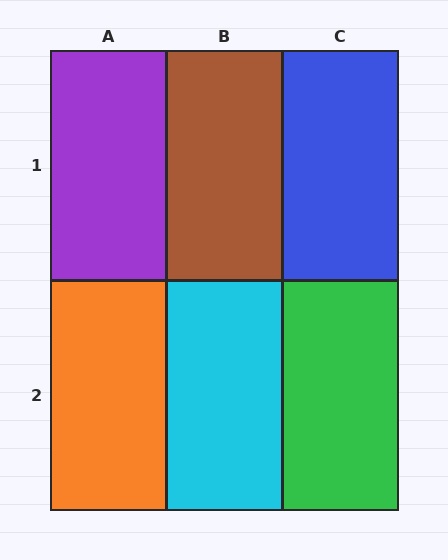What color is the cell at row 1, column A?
Purple.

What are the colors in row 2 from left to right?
Orange, cyan, green.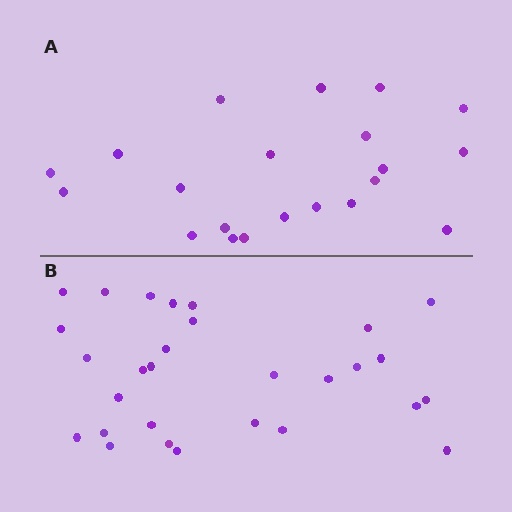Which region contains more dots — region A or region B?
Region B (the bottom region) has more dots.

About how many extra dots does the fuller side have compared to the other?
Region B has roughly 8 or so more dots than region A.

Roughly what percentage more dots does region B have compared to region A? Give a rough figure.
About 40% more.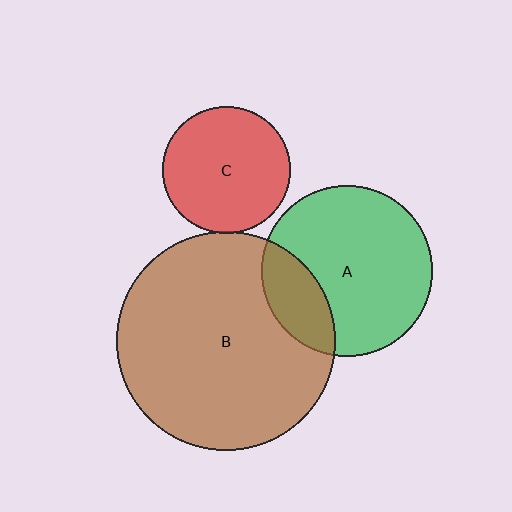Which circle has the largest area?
Circle B (brown).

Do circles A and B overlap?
Yes.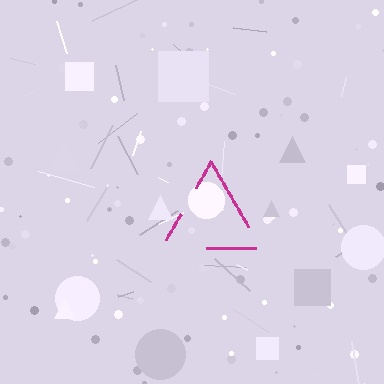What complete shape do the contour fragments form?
The contour fragments form a triangle.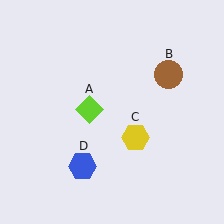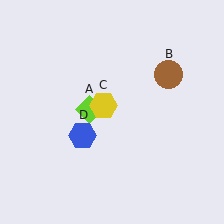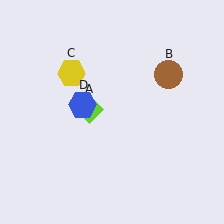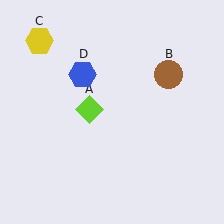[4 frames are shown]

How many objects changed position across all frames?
2 objects changed position: yellow hexagon (object C), blue hexagon (object D).